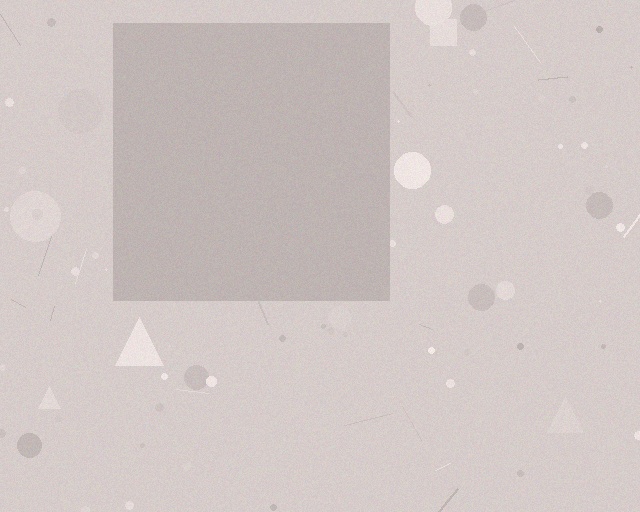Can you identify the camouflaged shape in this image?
The camouflaged shape is a square.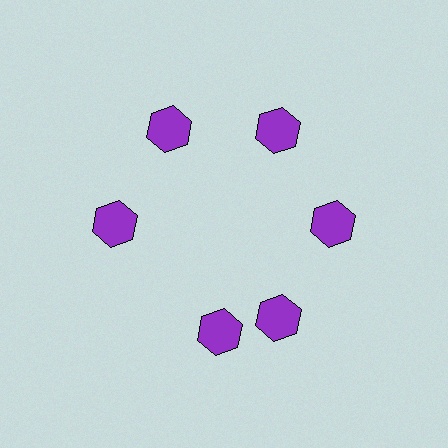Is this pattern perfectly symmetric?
No. The 6 purple hexagons are arranged in a ring, but one element near the 7 o'clock position is rotated out of alignment along the ring, breaking the 6-fold rotational symmetry.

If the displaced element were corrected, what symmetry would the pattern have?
It would have 6-fold rotational symmetry — the pattern would map onto itself every 60 degrees.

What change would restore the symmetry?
The symmetry would be restored by rotating it back into even spacing with its neighbors so that all 6 hexagons sit at equal angles and equal distance from the center.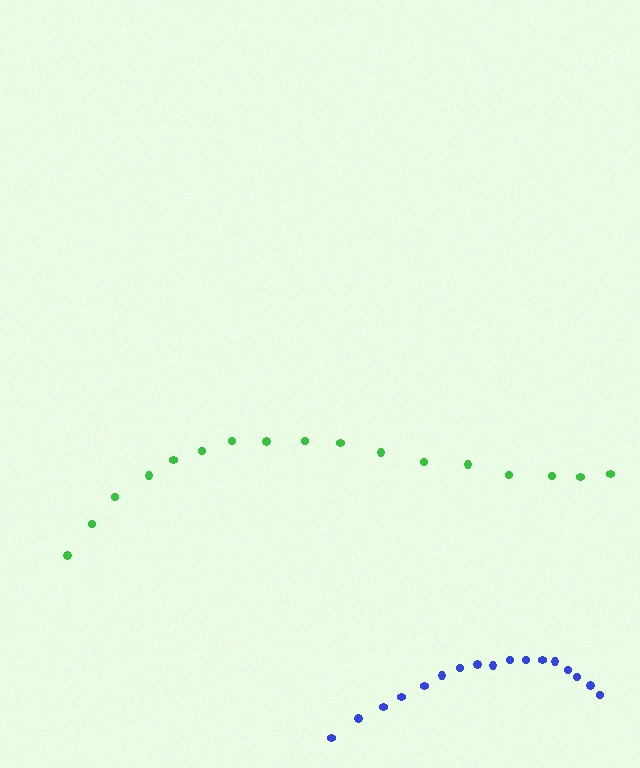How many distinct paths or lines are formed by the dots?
There are 2 distinct paths.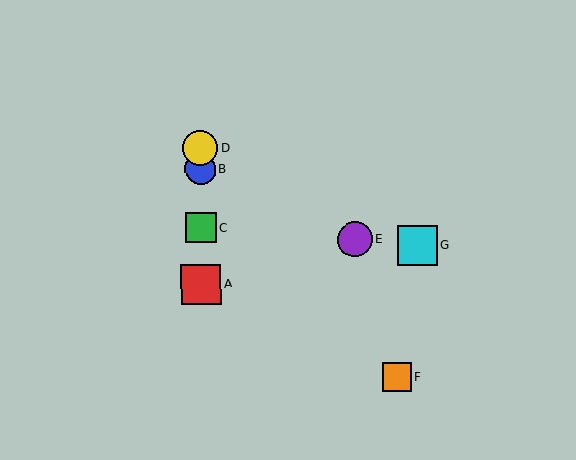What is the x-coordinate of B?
Object B is at x≈200.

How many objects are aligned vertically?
4 objects (A, B, C, D) are aligned vertically.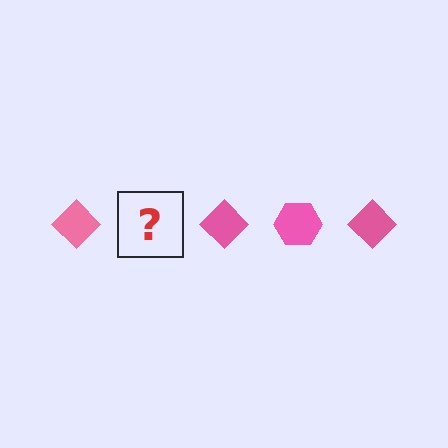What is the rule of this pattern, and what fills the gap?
The rule is that the pattern cycles through diamond, hexagon shapes in pink. The gap should be filled with a pink hexagon.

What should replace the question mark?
The question mark should be replaced with a pink hexagon.